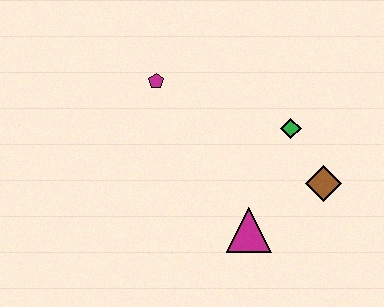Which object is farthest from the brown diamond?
The magenta pentagon is farthest from the brown diamond.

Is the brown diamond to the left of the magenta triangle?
No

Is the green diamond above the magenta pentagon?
No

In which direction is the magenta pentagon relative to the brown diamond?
The magenta pentagon is to the left of the brown diamond.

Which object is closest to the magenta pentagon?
The green diamond is closest to the magenta pentagon.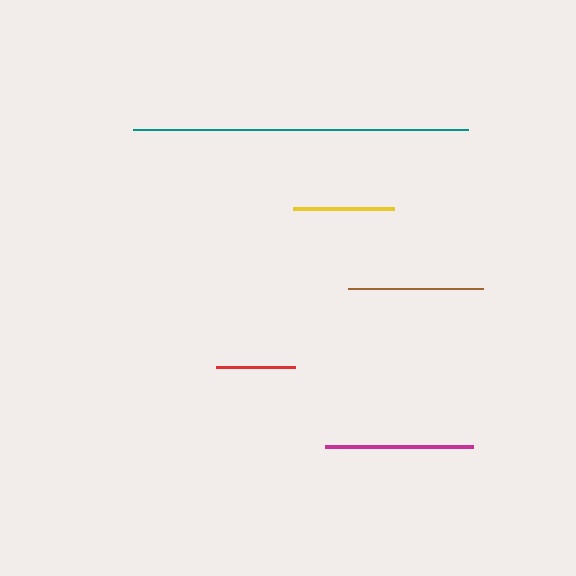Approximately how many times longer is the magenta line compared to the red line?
The magenta line is approximately 1.9 times the length of the red line.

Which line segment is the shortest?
The red line is the shortest at approximately 79 pixels.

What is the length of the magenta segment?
The magenta segment is approximately 147 pixels long.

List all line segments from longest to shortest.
From longest to shortest: teal, magenta, brown, yellow, red.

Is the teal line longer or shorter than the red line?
The teal line is longer than the red line.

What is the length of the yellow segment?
The yellow segment is approximately 101 pixels long.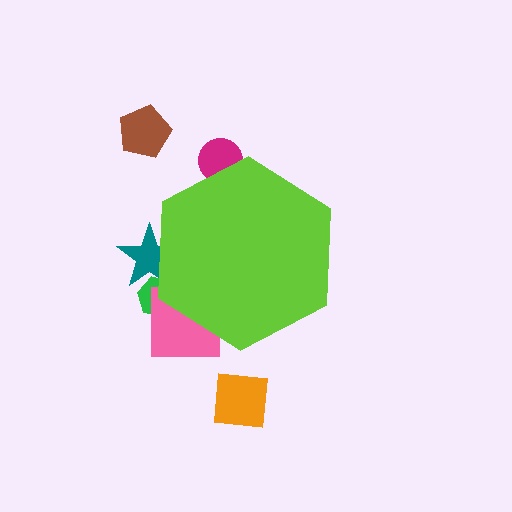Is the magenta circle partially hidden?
Yes, the magenta circle is partially hidden behind the lime hexagon.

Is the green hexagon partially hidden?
Yes, the green hexagon is partially hidden behind the lime hexagon.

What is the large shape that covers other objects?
A lime hexagon.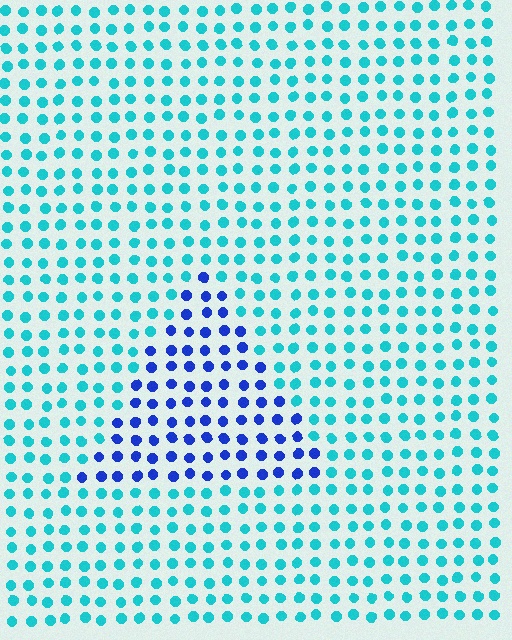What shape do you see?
I see a triangle.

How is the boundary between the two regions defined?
The boundary is defined purely by a slight shift in hue (about 49 degrees). Spacing, size, and orientation are identical on both sides.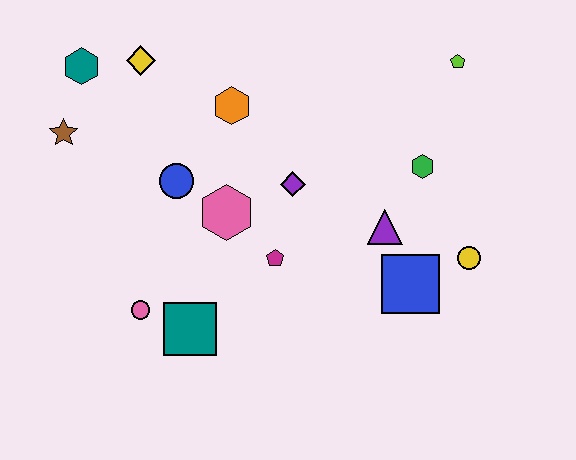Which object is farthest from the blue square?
The teal hexagon is farthest from the blue square.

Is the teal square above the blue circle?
No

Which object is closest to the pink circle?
The teal square is closest to the pink circle.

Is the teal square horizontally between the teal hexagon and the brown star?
No